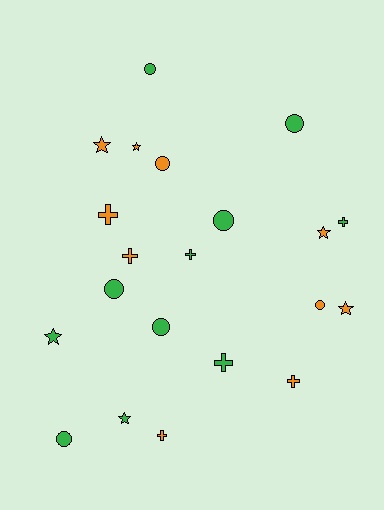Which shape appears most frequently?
Circle, with 8 objects.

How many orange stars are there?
There are 4 orange stars.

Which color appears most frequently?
Green, with 11 objects.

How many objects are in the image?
There are 21 objects.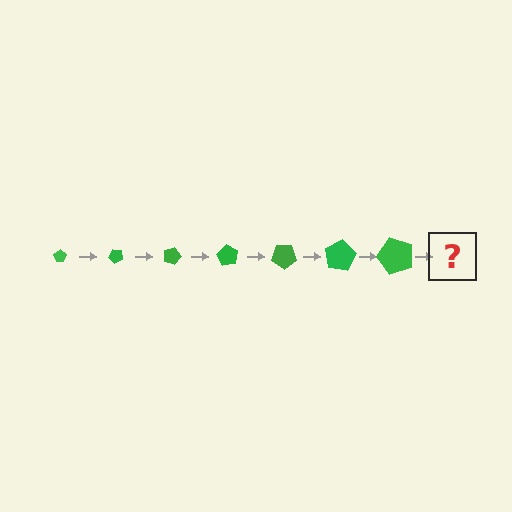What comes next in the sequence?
The next element should be a pentagon, larger than the previous one and rotated 315 degrees from the start.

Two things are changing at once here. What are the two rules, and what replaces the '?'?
The two rules are that the pentagon grows larger each step and it rotates 45 degrees each step. The '?' should be a pentagon, larger than the previous one and rotated 315 degrees from the start.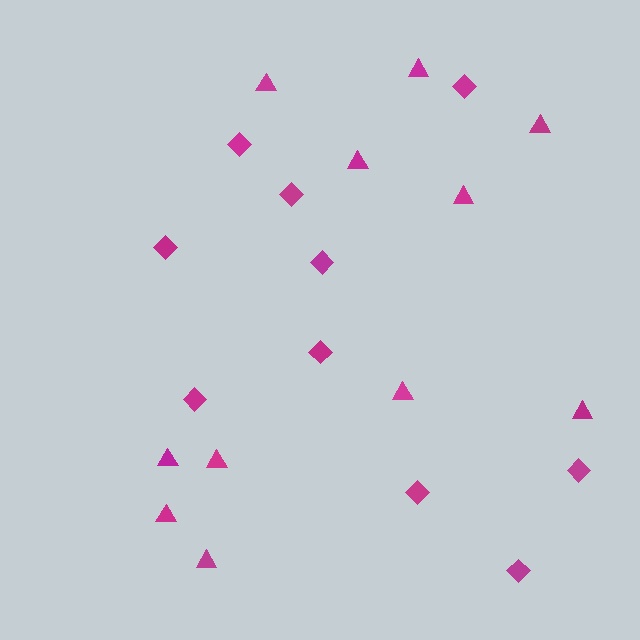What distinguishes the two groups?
There are 2 groups: one group of diamonds (10) and one group of triangles (11).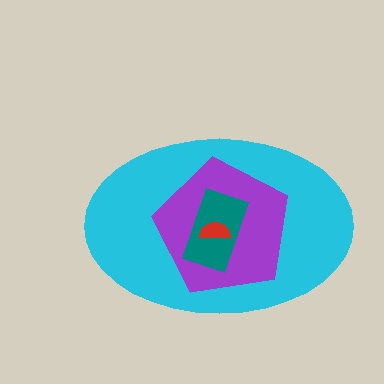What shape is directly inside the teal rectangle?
The red semicircle.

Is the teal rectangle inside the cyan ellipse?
Yes.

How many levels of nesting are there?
4.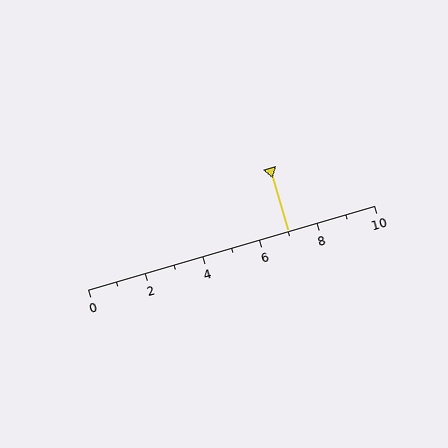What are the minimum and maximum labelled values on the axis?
The axis runs from 0 to 10.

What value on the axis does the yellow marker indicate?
The marker indicates approximately 7.